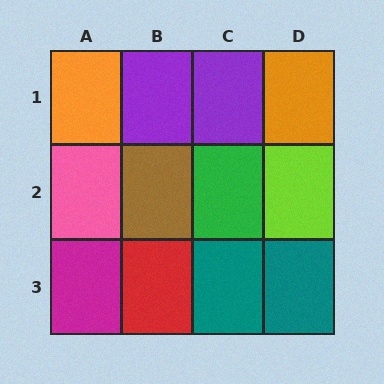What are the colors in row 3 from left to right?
Magenta, red, teal, teal.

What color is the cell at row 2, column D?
Lime.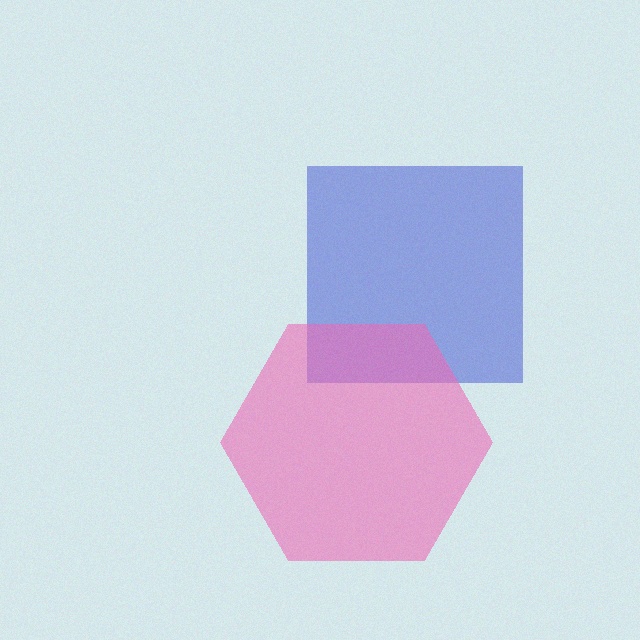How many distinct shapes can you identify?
There are 2 distinct shapes: a blue square, a pink hexagon.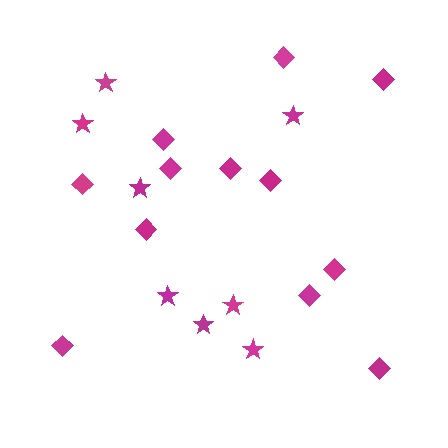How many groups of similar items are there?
There are 2 groups: one group of stars (8) and one group of diamonds (12).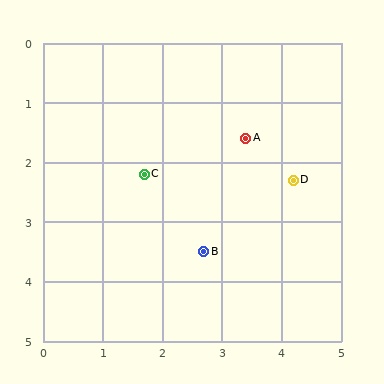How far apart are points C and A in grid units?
Points C and A are about 1.8 grid units apart.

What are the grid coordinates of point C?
Point C is at approximately (1.7, 2.2).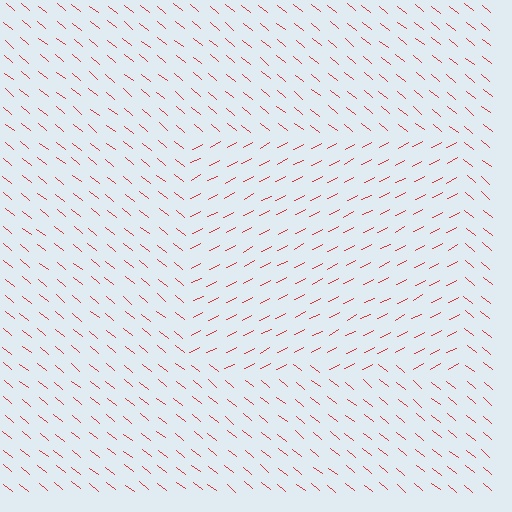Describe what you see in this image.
The image is filled with small red line segments. A rectangle region in the image has lines oriented differently from the surrounding lines, creating a visible texture boundary.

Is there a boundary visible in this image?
Yes, there is a texture boundary formed by a change in line orientation.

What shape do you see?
I see a rectangle.